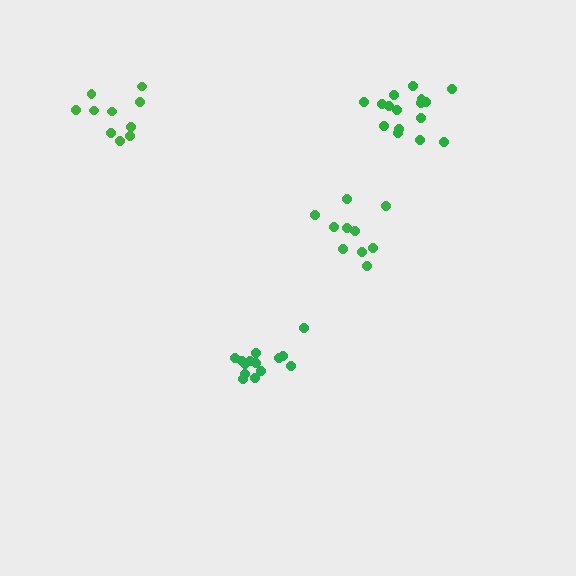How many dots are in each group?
Group 1: 10 dots, Group 2: 16 dots, Group 3: 14 dots, Group 4: 10 dots (50 total).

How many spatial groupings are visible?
There are 4 spatial groupings.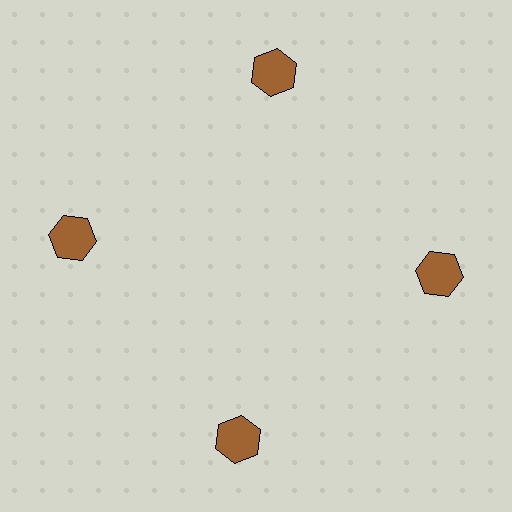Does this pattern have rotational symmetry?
Yes, this pattern has 4-fold rotational symmetry. It looks the same after rotating 90 degrees around the center.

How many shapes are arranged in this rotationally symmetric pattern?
There are 4 shapes, arranged in 4 groups of 1.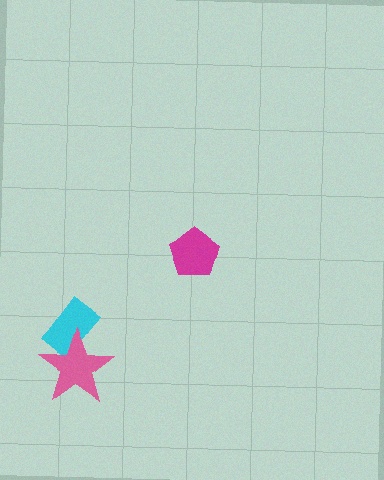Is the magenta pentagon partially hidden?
No, no other shape covers it.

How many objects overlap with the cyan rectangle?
1 object overlaps with the cyan rectangle.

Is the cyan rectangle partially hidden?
Yes, it is partially covered by another shape.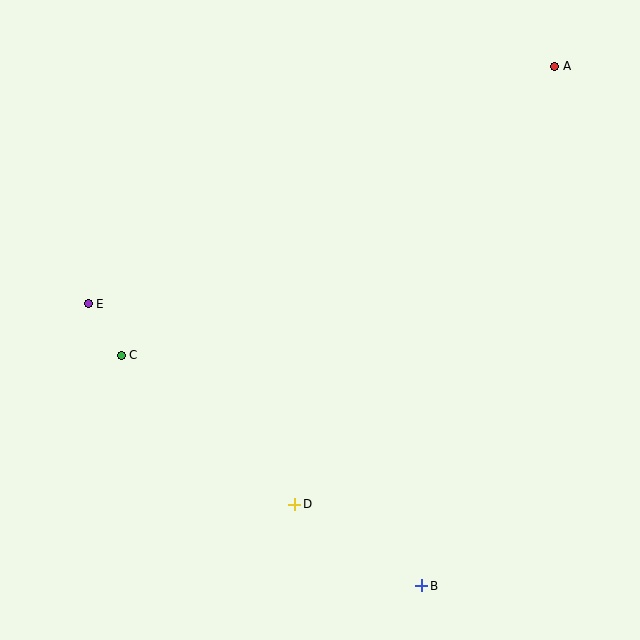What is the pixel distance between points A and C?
The distance between A and C is 521 pixels.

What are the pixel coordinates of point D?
Point D is at (295, 504).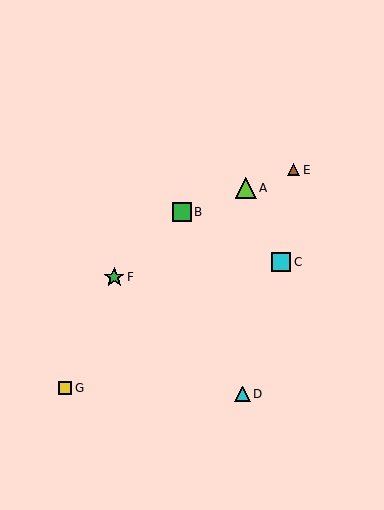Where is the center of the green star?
The center of the green star is at (114, 277).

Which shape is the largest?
The lime triangle (labeled A) is the largest.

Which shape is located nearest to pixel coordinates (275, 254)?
The cyan square (labeled C) at (281, 262) is nearest to that location.